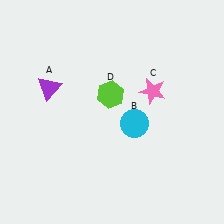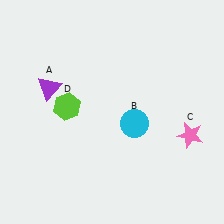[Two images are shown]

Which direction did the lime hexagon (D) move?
The lime hexagon (D) moved left.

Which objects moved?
The objects that moved are: the pink star (C), the lime hexagon (D).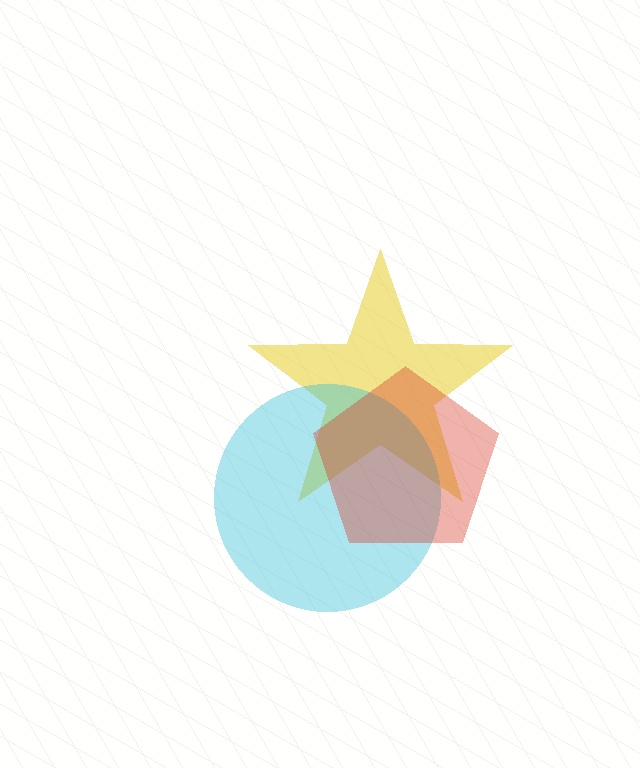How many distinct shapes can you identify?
There are 3 distinct shapes: a yellow star, a cyan circle, a red pentagon.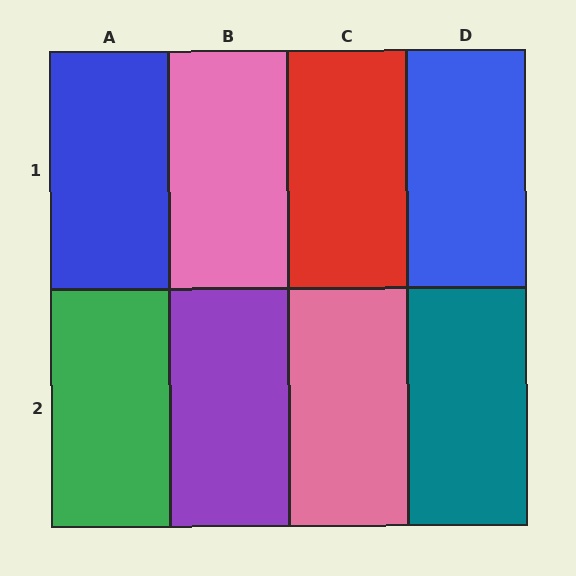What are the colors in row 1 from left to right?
Blue, pink, red, blue.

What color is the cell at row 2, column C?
Pink.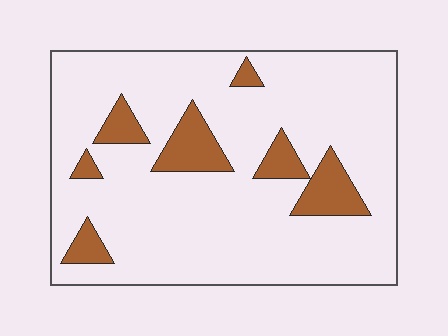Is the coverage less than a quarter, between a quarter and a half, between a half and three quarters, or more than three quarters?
Less than a quarter.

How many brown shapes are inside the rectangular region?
7.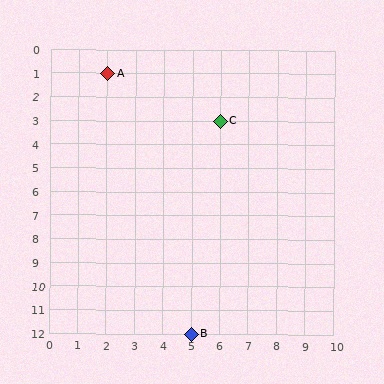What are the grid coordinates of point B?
Point B is at grid coordinates (5, 12).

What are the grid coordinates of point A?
Point A is at grid coordinates (2, 1).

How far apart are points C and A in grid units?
Points C and A are 4 columns and 2 rows apart (about 4.5 grid units diagonally).